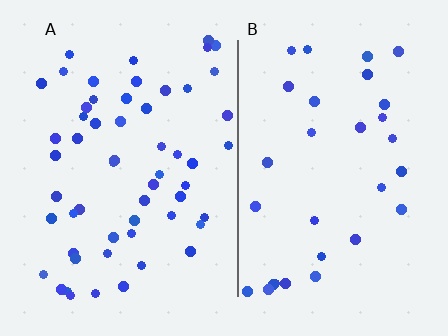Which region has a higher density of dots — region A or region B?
A (the left).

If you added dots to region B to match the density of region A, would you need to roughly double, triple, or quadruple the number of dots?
Approximately double.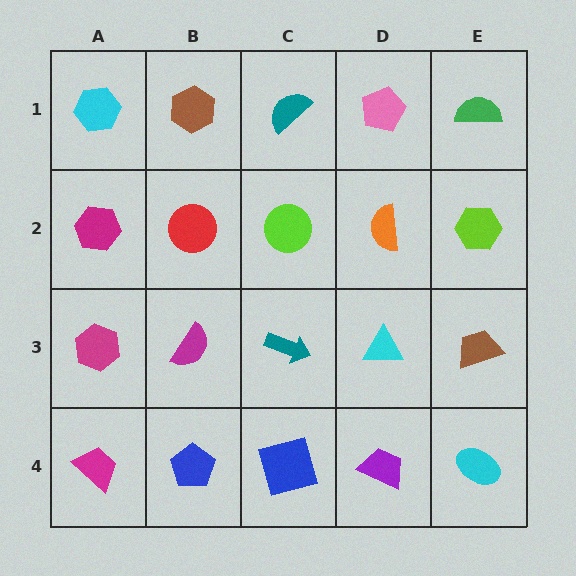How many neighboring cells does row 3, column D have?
4.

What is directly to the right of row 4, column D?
A cyan ellipse.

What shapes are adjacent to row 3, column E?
A lime hexagon (row 2, column E), a cyan ellipse (row 4, column E), a cyan triangle (row 3, column D).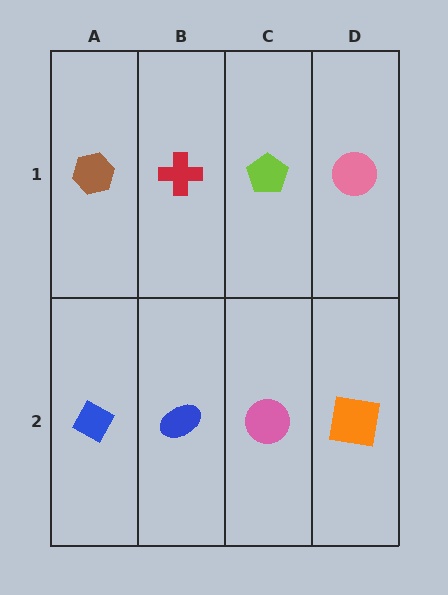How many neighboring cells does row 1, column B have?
3.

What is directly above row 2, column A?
A brown hexagon.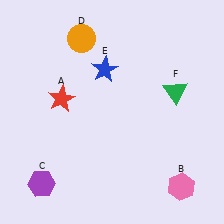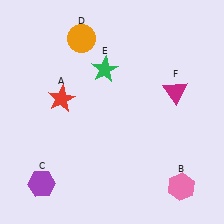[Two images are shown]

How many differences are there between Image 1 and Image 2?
There are 2 differences between the two images.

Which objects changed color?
E changed from blue to green. F changed from green to magenta.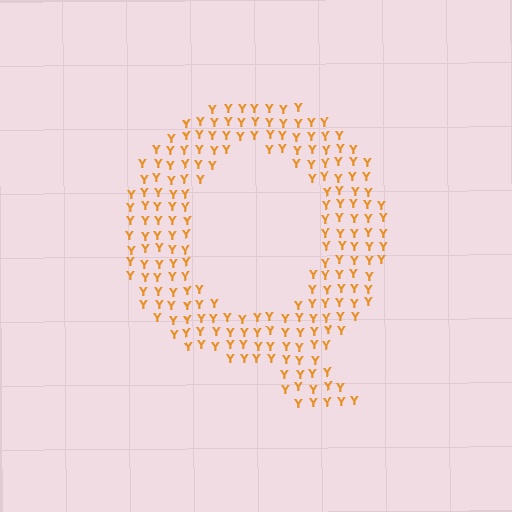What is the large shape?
The large shape is the letter Q.